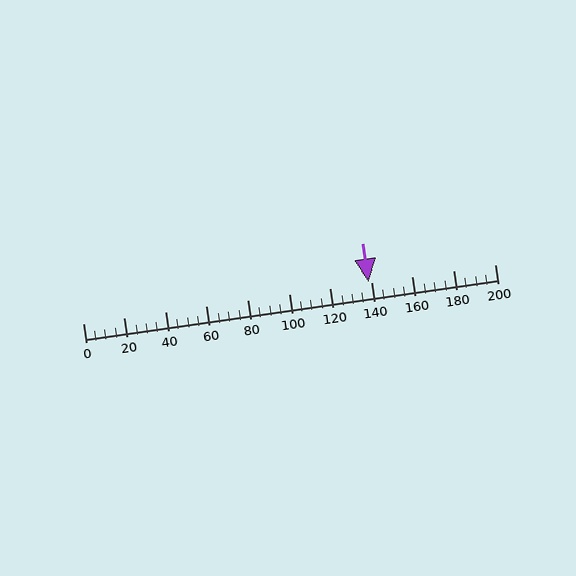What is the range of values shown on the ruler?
The ruler shows values from 0 to 200.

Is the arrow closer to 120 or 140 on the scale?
The arrow is closer to 140.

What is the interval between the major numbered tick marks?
The major tick marks are spaced 20 units apart.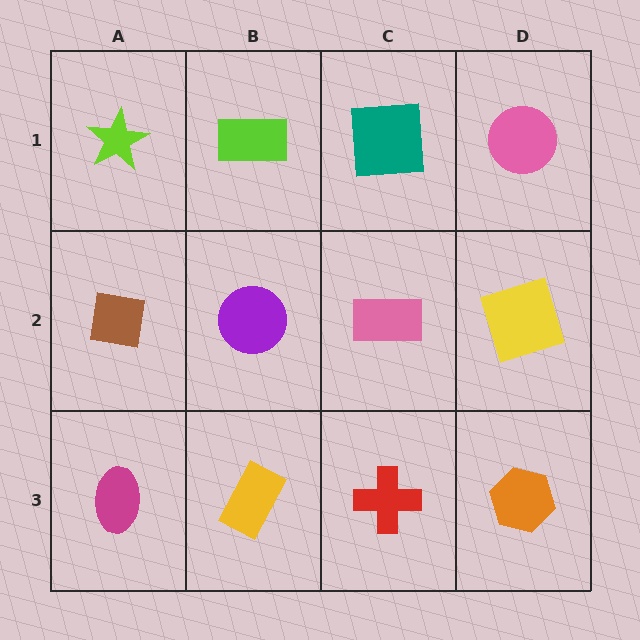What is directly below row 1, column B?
A purple circle.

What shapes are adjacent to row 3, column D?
A yellow square (row 2, column D), a red cross (row 3, column C).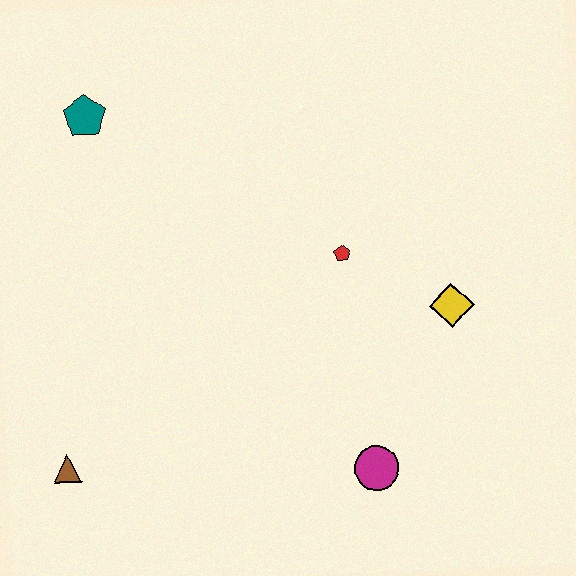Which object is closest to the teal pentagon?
The red pentagon is closest to the teal pentagon.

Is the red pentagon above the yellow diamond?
Yes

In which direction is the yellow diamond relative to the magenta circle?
The yellow diamond is above the magenta circle.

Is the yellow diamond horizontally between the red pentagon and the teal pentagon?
No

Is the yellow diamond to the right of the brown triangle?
Yes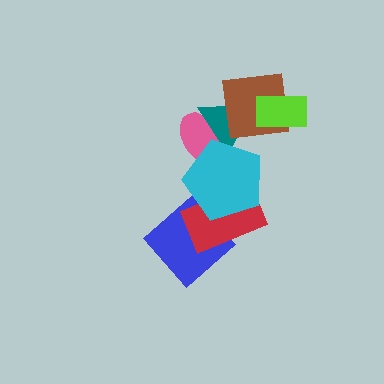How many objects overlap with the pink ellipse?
2 objects overlap with the pink ellipse.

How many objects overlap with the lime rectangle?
1 object overlaps with the lime rectangle.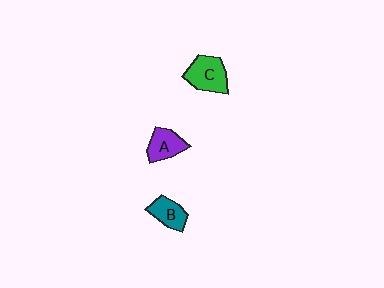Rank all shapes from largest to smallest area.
From largest to smallest: C (green), A (purple), B (teal).